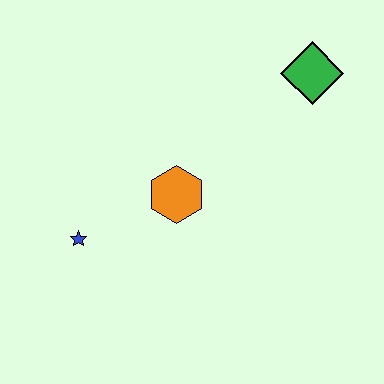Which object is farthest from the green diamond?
The blue star is farthest from the green diamond.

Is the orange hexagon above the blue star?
Yes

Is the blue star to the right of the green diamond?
No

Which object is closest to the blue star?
The orange hexagon is closest to the blue star.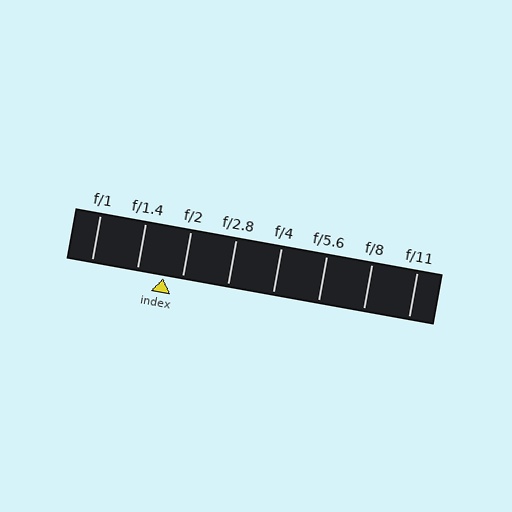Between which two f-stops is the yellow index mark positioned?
The index mark is between f/1.4 and f/2.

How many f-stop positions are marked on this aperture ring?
There are 8 f-stop positions marked.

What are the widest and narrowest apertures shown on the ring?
The widest aperture shown is f/1 and the narrowest is f/11.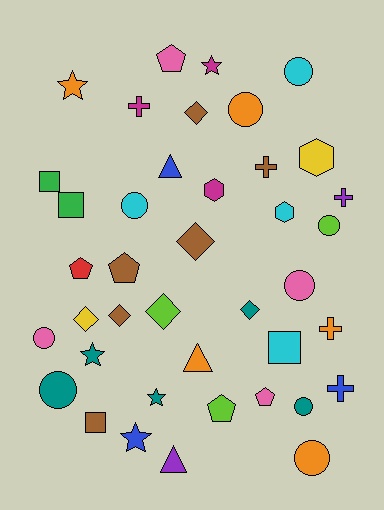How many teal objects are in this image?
There are 5 teal objects.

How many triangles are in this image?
There are 3 triangles.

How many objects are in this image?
There are 40 objects.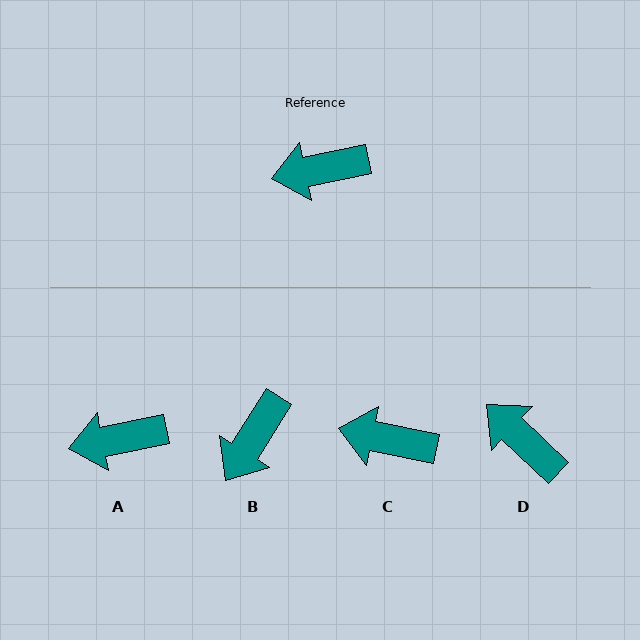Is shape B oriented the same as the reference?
No, it is off by about 46 degrees.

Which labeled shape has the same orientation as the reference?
A.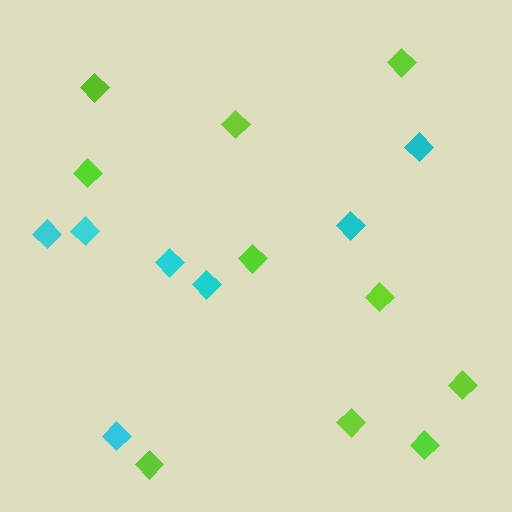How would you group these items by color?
There are 2 groups: one group of cyan diamonds (7) and one group of lime diamonds (10).